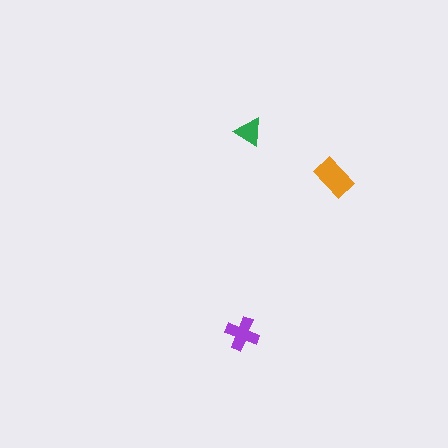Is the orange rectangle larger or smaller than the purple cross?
Larger.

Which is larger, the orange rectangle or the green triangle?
The orange rectangle.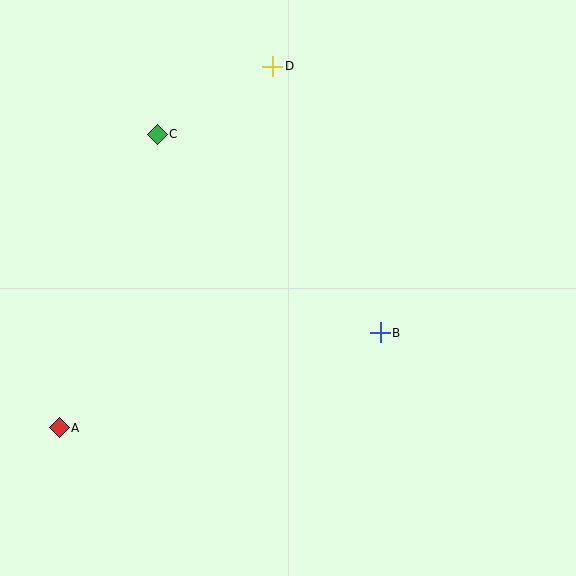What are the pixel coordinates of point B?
Point B is at (380, 333).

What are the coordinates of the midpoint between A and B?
The midpoint between A and B is at (220, 380).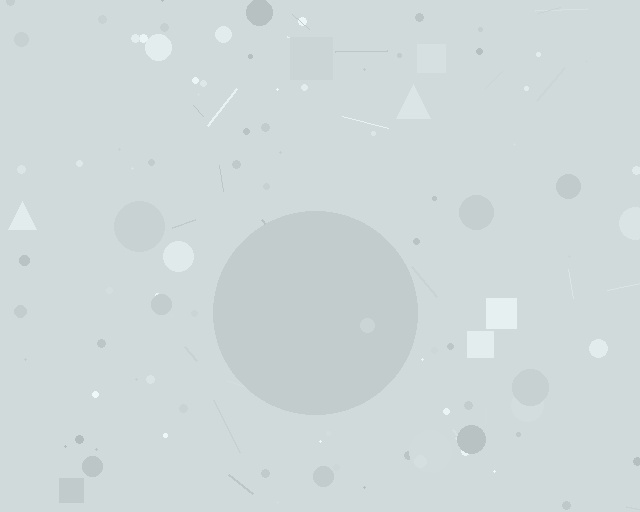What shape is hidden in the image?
A circle is hidden in the image.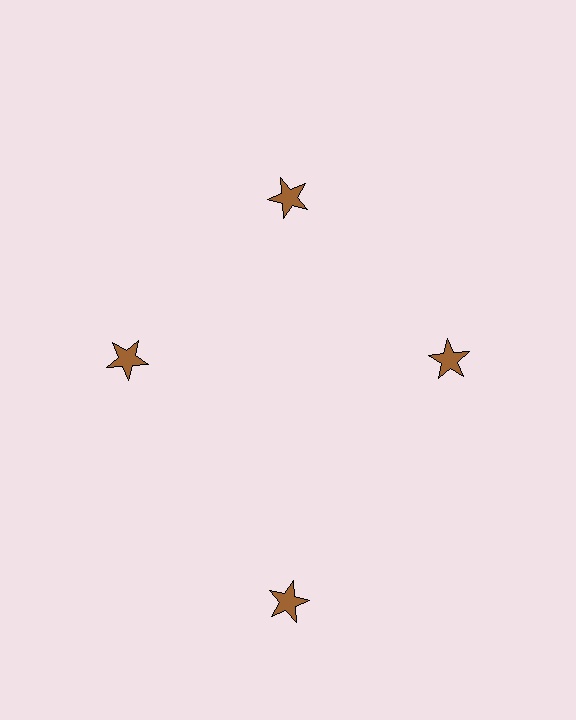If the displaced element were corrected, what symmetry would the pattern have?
It would have 4-fold rotational symmetry — the pattern would map onto itself every 90 degrees.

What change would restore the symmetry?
The symmetry would be restored by moving it inward, back onto the ring so that all 4 stars sit at equal angles and equal distance from the center.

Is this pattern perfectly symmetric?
No. The 4 brown stars are arranged in a ring, but one element near the 6 o'clock position is pushed outward from the center, breaking the 4-fold rotational symmetry.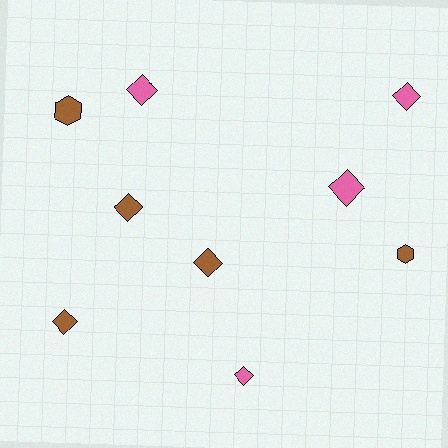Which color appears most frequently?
Brown, with 5 objects.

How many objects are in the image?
There are 9 objects.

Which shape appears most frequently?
Diamond, with 7 objects.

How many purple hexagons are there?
There are no purple hexagons.